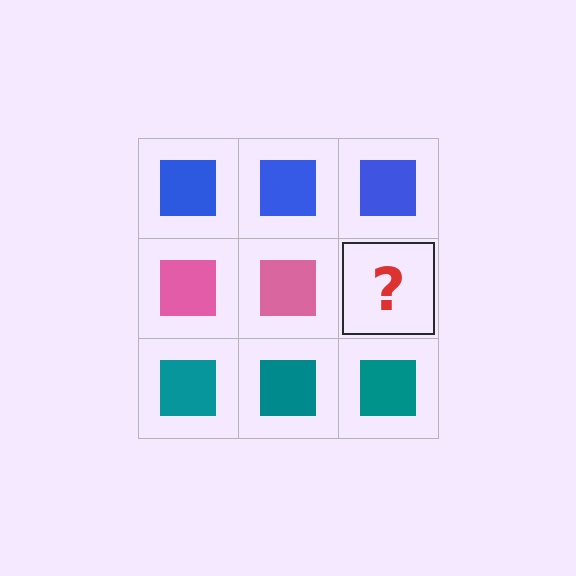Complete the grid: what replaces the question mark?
The question mark should be replaced with a pink square.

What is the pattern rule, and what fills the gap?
The rule is that each row has a consistent color. The gap should be filled with a pink square.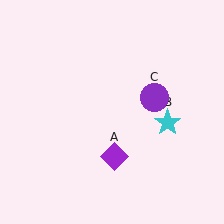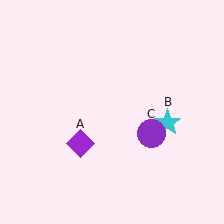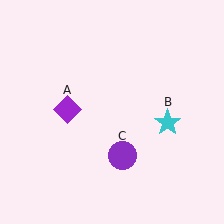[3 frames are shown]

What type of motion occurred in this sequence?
The purple diamond (object A), purple circle (object C) rotated clockwise around the center of the scene.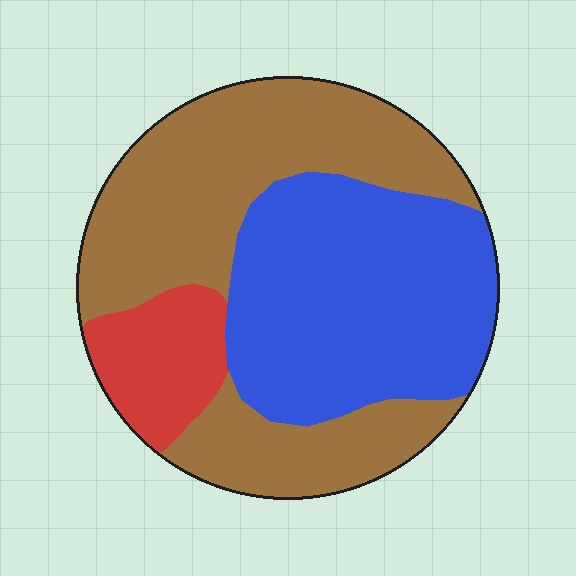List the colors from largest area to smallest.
From largest to smallest: brown, blue, red.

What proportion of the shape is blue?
Blue covers around 40% of the shape.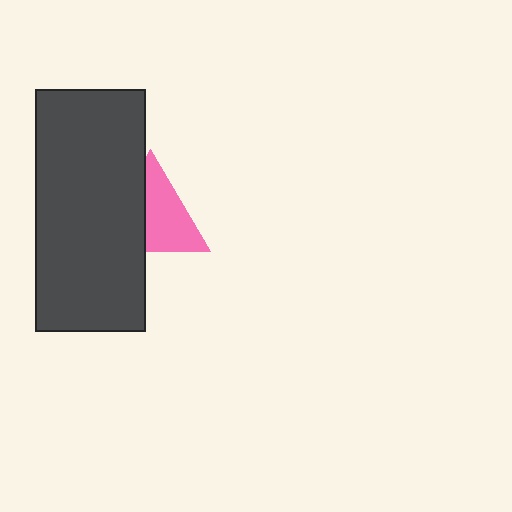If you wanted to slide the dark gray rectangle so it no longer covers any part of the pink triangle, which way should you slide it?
Slide it left — that is the most direct way to separate the two shapes.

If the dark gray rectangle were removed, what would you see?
You would see the complete pink triangle.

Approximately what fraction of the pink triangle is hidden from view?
Roughly 42% of the pink triangle is hidden behind the dark gray rectangle.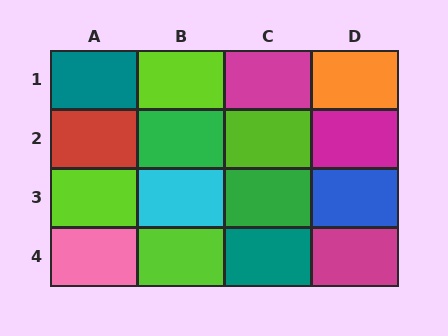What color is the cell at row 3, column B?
Cyan.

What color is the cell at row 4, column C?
Teal.